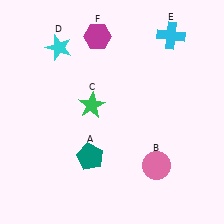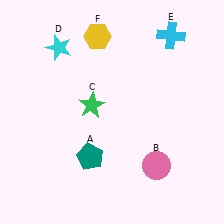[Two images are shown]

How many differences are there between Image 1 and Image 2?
There is 1 difference between the two images.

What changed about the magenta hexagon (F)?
In Image 1, F is magenta. In Image 2, it changed to yellow.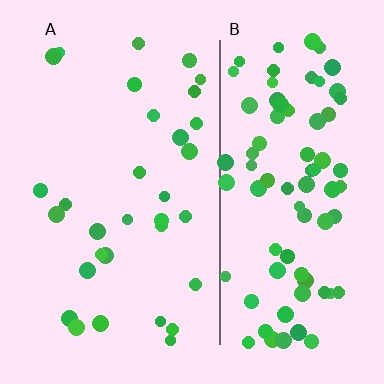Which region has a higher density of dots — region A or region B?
B (the right).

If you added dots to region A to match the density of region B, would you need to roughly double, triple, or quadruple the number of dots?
Approximately triple.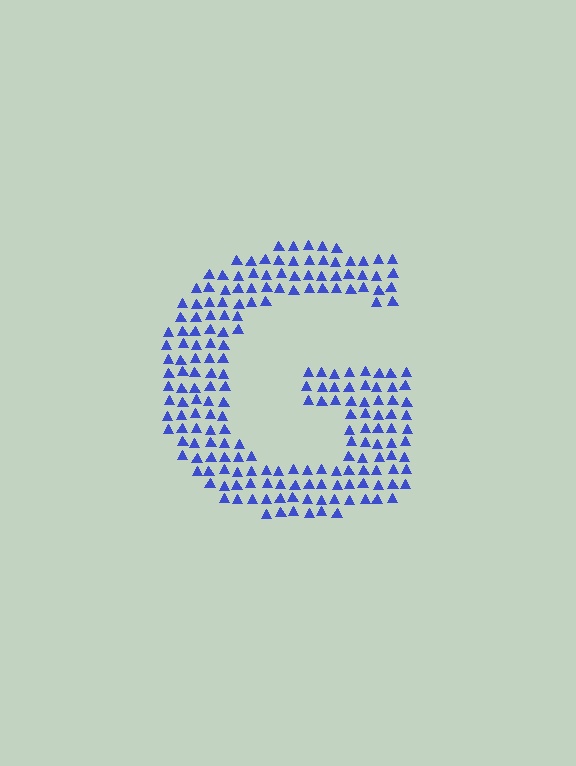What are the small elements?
The small elements are triangles.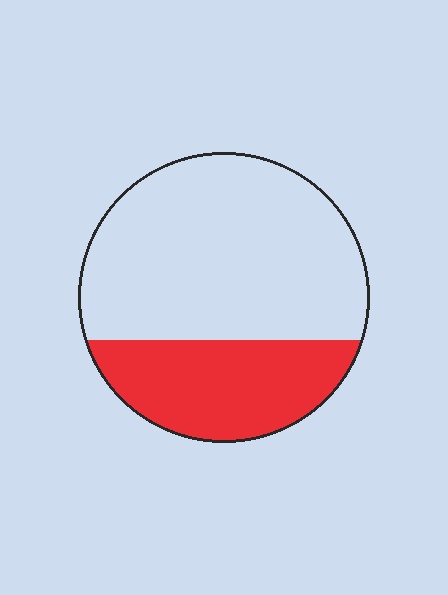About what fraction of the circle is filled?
About one third (1/3).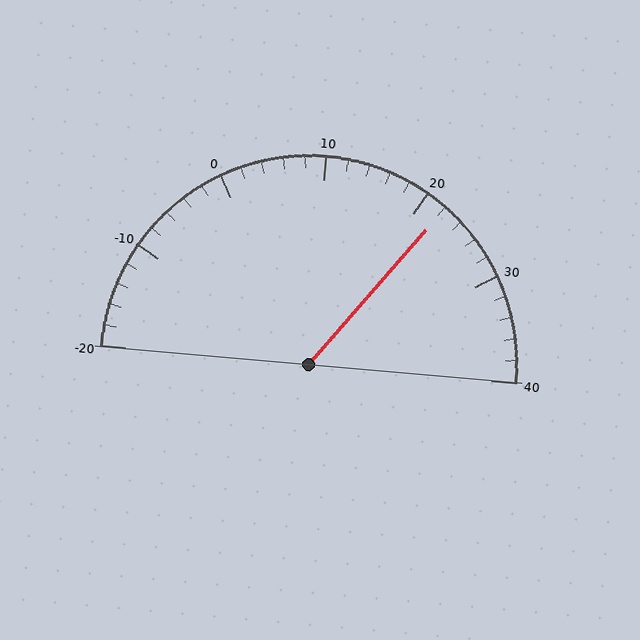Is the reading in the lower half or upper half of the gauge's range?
The reading is in the upper half of the range (-20 to 40).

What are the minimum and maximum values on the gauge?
The gauge ranges from -20 to 40.